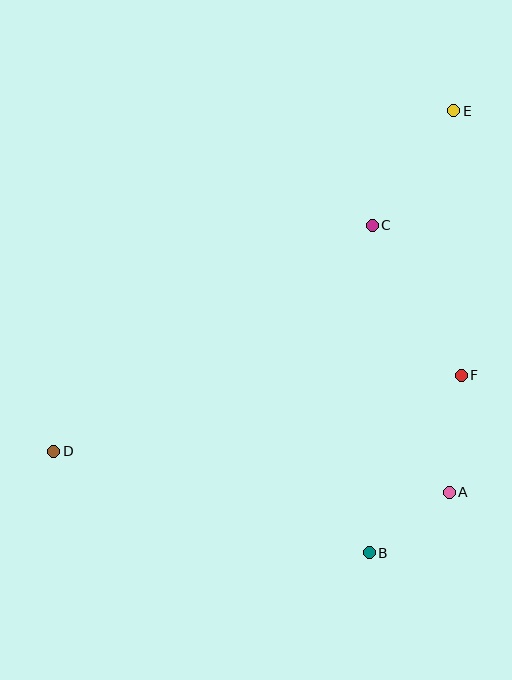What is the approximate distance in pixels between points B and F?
The distance between B and F is approximately 200 pixels.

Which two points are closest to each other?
Points A and B are closest to each other.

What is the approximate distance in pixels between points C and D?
The distance between C and D is approximately 390 pixels.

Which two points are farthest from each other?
Points D and E are farthest from each other.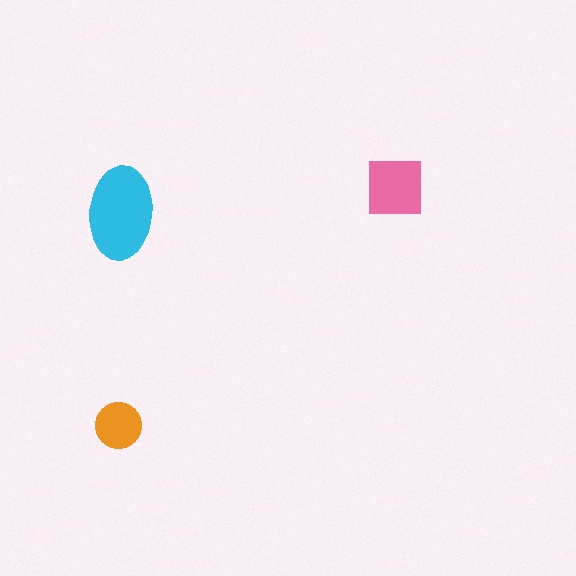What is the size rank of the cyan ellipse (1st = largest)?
1st.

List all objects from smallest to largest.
The orange circle, the pink square, the cyan ellipse.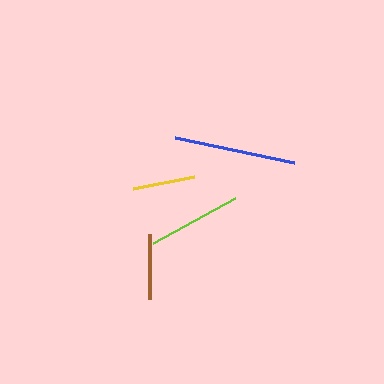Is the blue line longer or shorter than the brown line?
The blue line is longer than the brown line.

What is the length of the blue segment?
The blue segment is approximately 121 pixels long.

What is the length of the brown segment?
The brown segment is approximately 65 pixels long.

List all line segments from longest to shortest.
From longest to shortest: blue, lime, brown, yellow.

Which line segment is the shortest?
The yellow line is the shortest at approximately 62 pixels.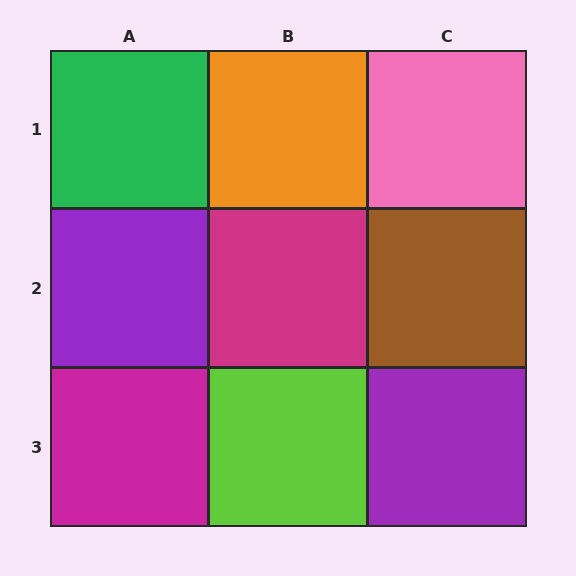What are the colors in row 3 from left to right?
Magenta, lime, purple.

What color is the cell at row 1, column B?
Orange.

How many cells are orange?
1 cell is orange.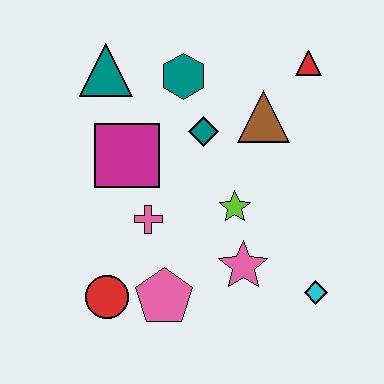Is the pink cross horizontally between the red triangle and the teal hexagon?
No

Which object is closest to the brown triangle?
The teal diamond is closest to the brown triangle.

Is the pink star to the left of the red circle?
No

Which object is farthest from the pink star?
The teal triangle is farthest from the pink star.